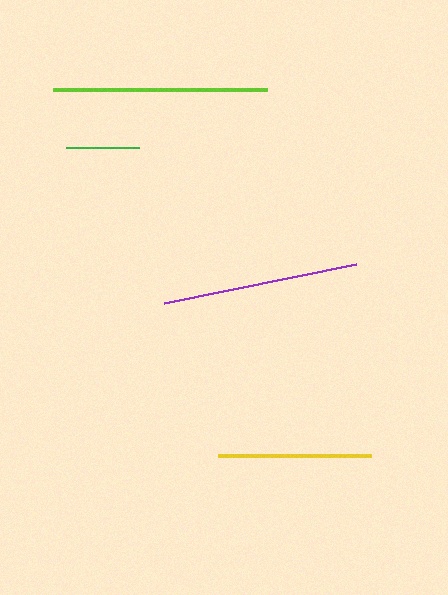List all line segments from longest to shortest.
From longest to shortest: lime, purple, yellow, green.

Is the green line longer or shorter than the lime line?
The lime line is longer than the green line.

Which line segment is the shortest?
The green line is the shortest at approximately 73 pixels.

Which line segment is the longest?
The lime line is the longest at approximately 213 pixels.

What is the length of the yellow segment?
The yellow segment is approximately 154 pixels long.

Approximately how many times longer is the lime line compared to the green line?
The lime line is approximately 2.9 times the length of the green line.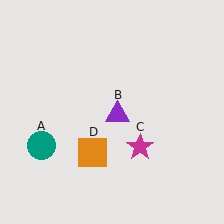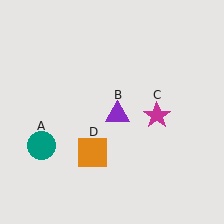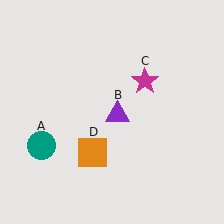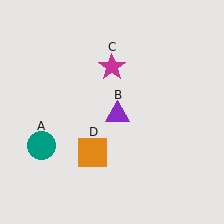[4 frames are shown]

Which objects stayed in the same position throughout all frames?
Teal circle (object A) and purple triangle (object B) and orange square (object D) remained stationary.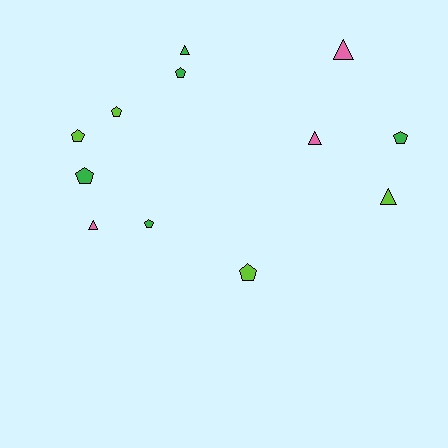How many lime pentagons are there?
There are 3 lime pentagons.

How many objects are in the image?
There are 12 objects.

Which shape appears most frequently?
Pentagon, with 7 objects.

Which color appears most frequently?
Green, with 5 objects.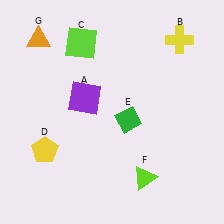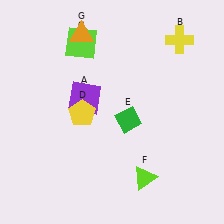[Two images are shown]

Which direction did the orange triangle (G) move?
The orange triangle (G) moved right.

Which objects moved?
The objects that moved are: the yellow pentagon (D), the orange triangle (G).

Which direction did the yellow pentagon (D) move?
The yellow pentagon (D) moved right.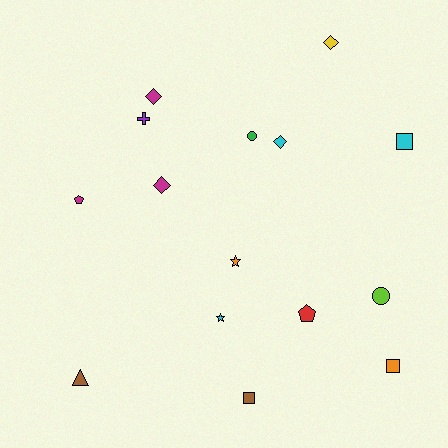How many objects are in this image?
There are 15 objects.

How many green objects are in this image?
There is 1 green object.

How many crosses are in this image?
There is 1 cross.